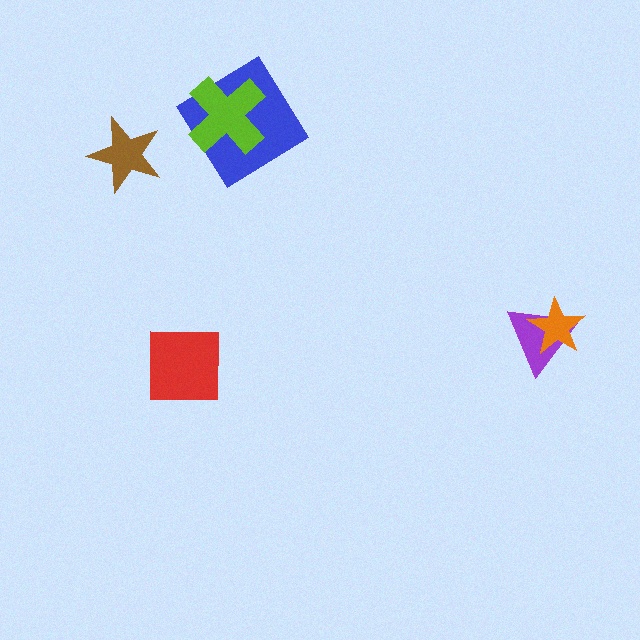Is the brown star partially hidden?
No, no other shape covers it.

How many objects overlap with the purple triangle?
1 object overlaps with the purple triangle.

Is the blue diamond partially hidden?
Yes, it is partially covered by another shape.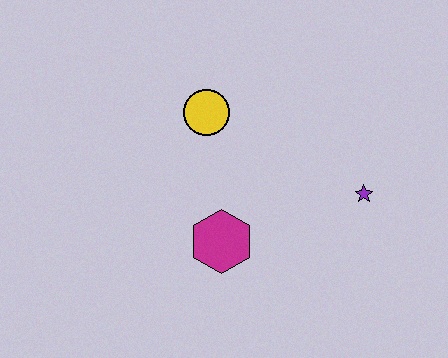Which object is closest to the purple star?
The magenta hexagon is closest to the purple star.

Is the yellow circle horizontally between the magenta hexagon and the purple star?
No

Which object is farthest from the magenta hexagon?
The purple star is farthest from the magenta hexagon.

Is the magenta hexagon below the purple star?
Yes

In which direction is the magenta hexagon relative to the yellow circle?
The magenta hexagon is below the yellow circle.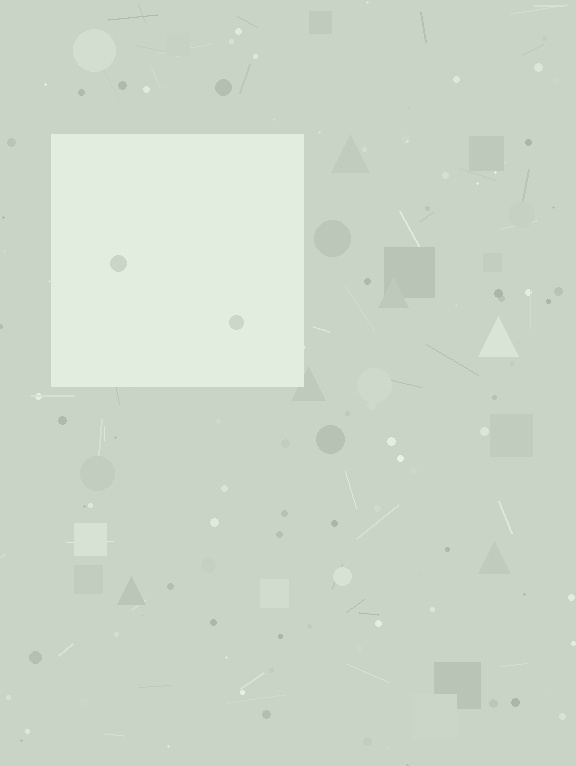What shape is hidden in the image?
A square is hidden in the image.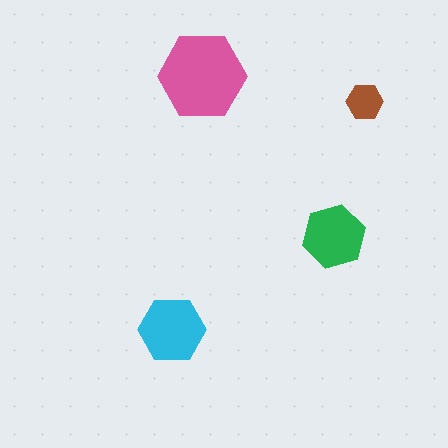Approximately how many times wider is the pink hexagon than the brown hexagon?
About 2.5 times wider.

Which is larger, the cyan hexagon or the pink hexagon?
The pink one.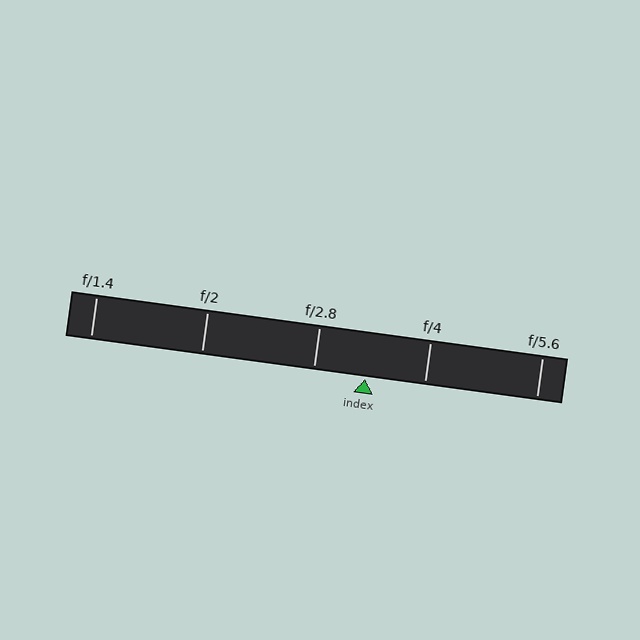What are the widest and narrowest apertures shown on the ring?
The widest aperture shown is f/1.4 and the narrowest is f/5.6.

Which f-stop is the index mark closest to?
The index mark is closest to f/2.8.